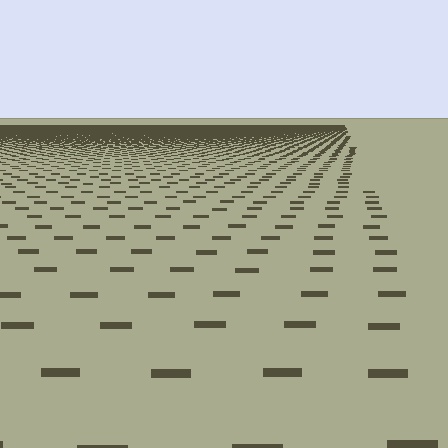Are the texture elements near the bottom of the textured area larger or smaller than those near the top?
Larger. Near the bottom, elements are closer to the viewer and appear at a bigger on-screen size.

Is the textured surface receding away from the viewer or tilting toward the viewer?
The surface is receding away from the viewer. Texture elements get smaller and denser toward the top.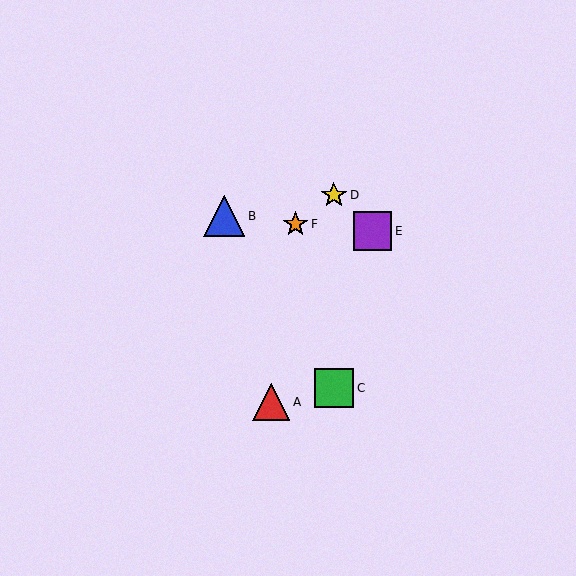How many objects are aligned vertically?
2 objects (C, D) are aligned vertically.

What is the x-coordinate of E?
Object E is at x≈373.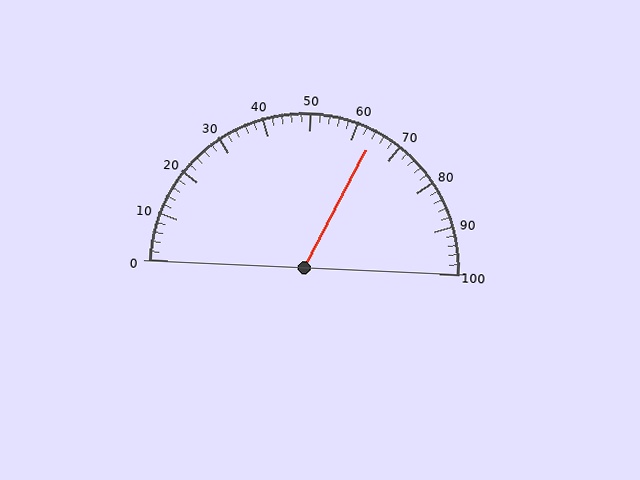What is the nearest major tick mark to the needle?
The nearest major tick mark is 60.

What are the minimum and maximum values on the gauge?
The gauge ranges from 0 to 100.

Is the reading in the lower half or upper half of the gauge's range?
The reading is in the upper half of the range (0 to 100).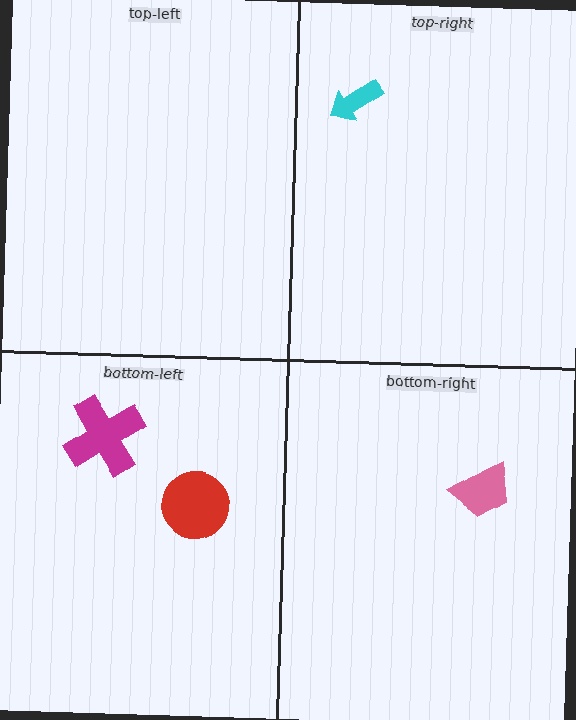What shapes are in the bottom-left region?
The red circle, the magenta cross.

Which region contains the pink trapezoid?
The bottom-right region.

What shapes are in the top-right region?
The cyan arrow.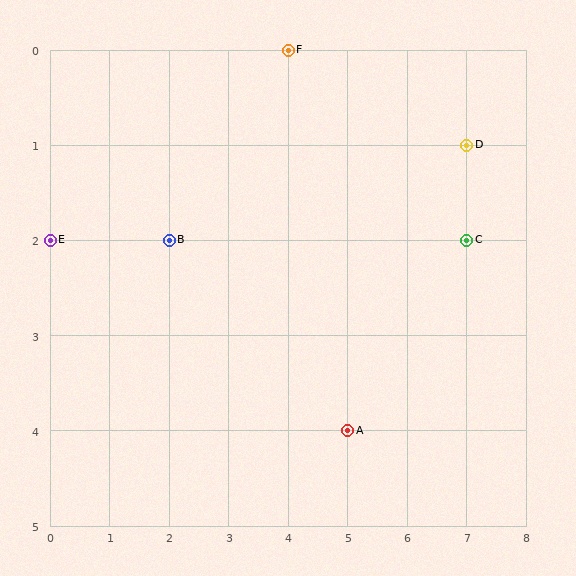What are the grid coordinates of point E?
Point E is at grid coordinates (0, 2).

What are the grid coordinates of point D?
Point D is at grid coordinates (7, 1).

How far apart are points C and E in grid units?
Points C and E are 7 columns apart.